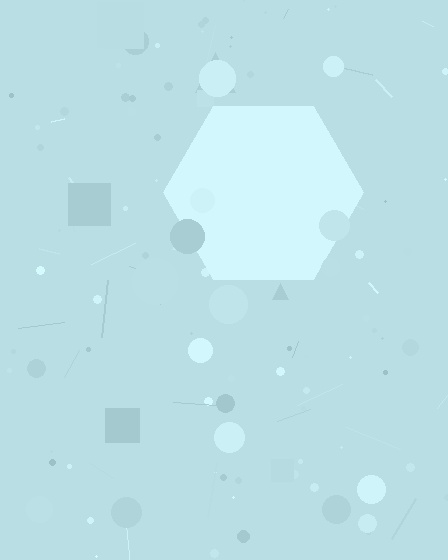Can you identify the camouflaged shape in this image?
The camouflaged shape is a hexagon.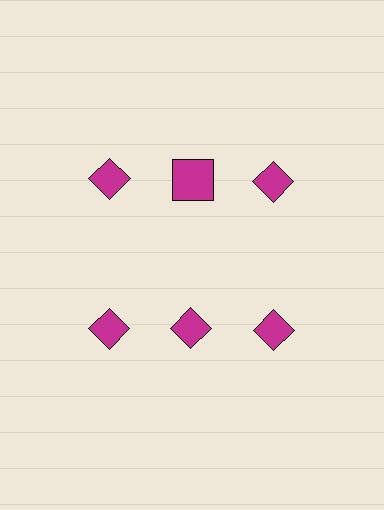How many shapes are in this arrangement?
There are 6 shapes arranged in a grid pattern.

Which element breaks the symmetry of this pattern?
The magenta square in the top row, second from left column breaks the symmetry. All other shapes are magenta diamonds.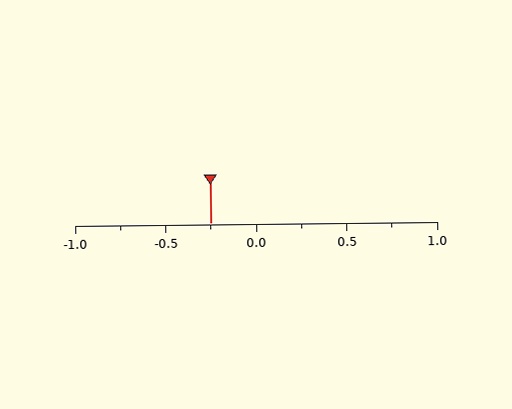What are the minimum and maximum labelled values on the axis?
The axis runs from -1.0 to 1.0.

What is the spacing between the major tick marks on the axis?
The major ticks are spaced 0.5 apart.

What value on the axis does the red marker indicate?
The marker indicates approximately -0.25.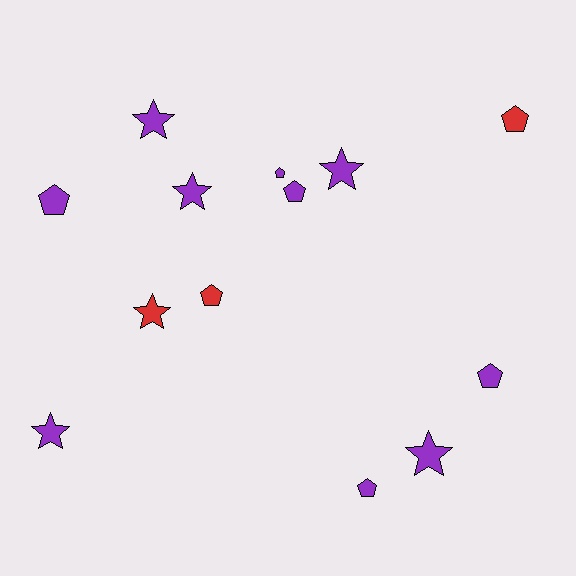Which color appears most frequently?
Purple, with 10 objects.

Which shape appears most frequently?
Pentagon, with 7 objects.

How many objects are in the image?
There are 13 objects.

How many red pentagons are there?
There are 2 red pentagons.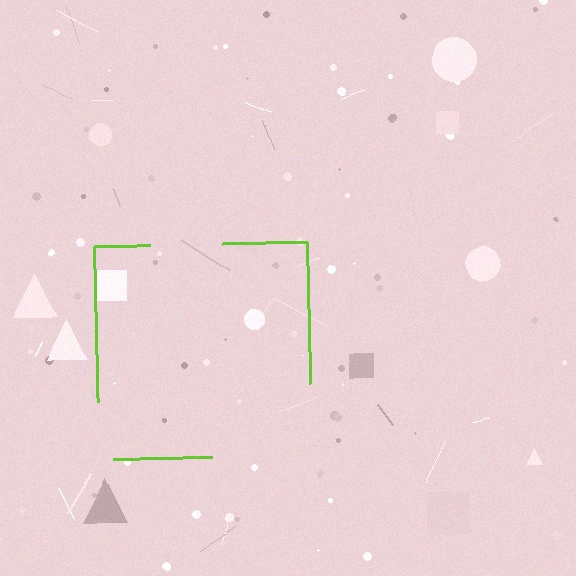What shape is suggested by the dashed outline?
The dashed outline suggests a square.